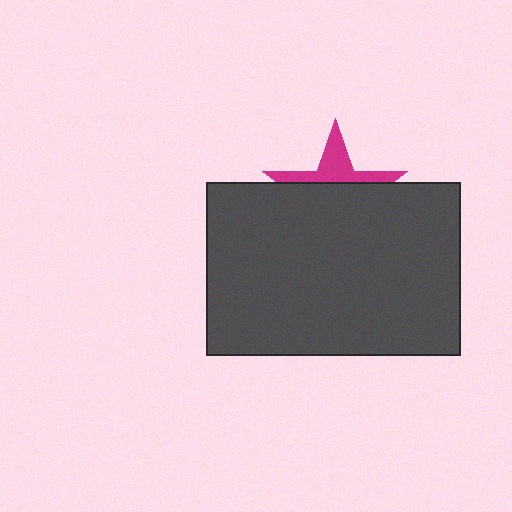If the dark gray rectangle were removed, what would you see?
You would see the complete magenta star.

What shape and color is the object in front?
The object in front is a dark gray rectangle.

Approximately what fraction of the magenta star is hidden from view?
Roughly 66% of the magenta star is hidden behind the dark gray rectangle.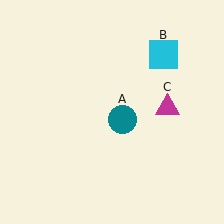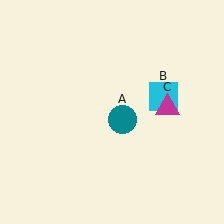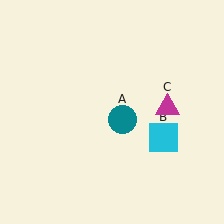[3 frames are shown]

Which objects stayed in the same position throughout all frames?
Teal circle (object A) and magenta triangle (object C) remained stationary.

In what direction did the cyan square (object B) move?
The cyan square (object B) moved down.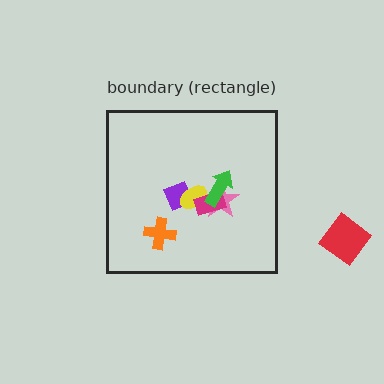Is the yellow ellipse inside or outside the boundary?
Inside.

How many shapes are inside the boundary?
6 inside, 1 outside.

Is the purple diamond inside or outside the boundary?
Inside.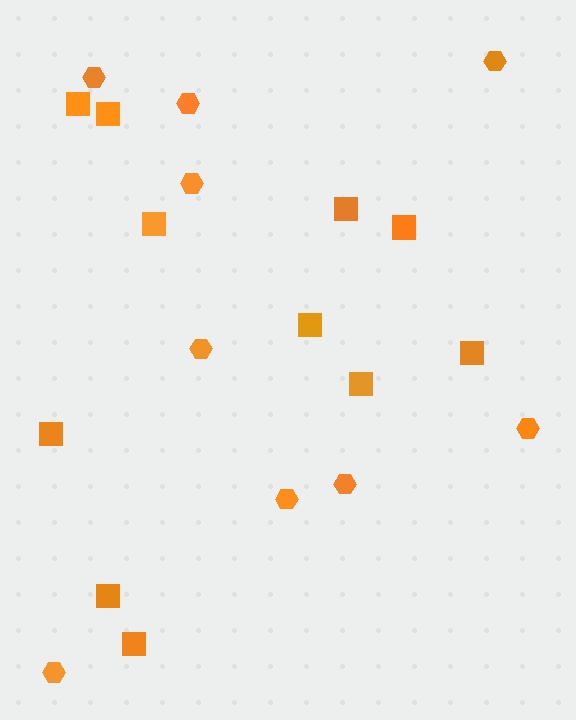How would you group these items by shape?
There are 2 groups: one group of hexagons (9) and one group of squares (11).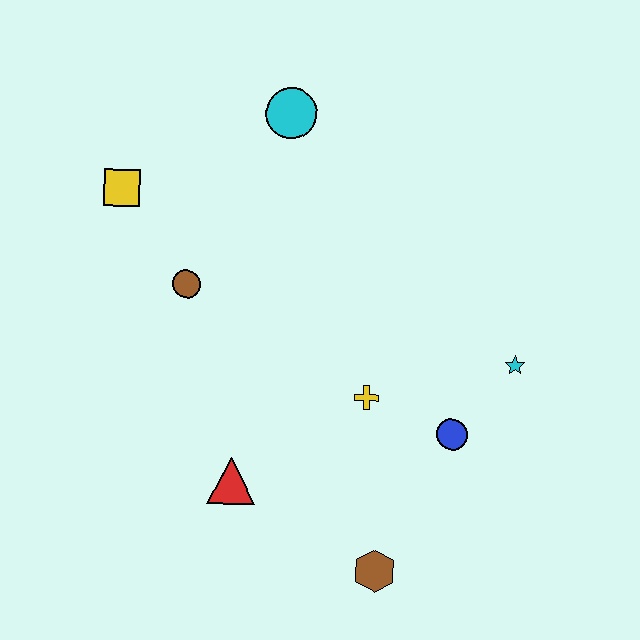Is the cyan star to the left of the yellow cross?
No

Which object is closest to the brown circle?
The yellow square is closest to the brown circle.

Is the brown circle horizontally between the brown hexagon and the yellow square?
Yes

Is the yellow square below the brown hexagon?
No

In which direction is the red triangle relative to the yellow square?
The red triangle is below the yellow square.